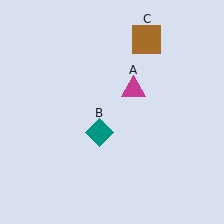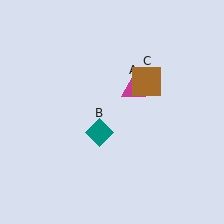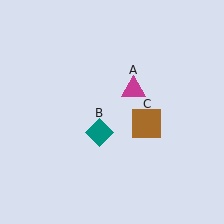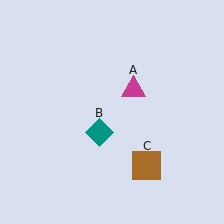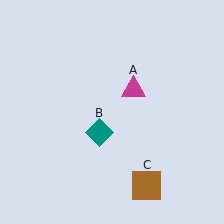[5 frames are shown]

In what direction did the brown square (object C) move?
The brown square (object C) moved down.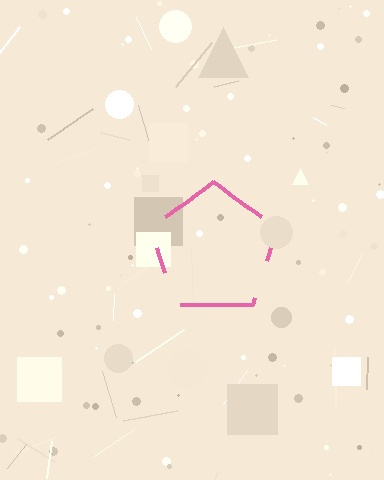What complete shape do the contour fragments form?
The contour fragments form a pentagon.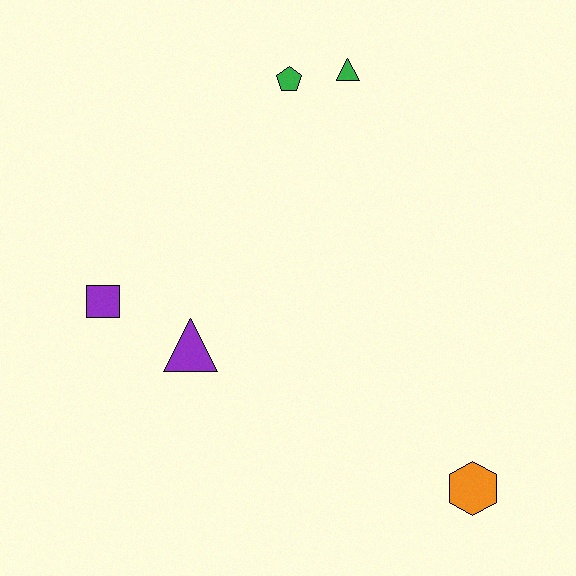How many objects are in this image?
There are 5 objects.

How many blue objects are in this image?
There are no blue objects.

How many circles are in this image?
There are no circles.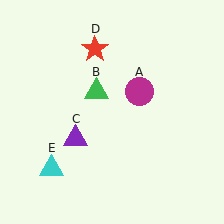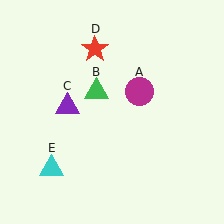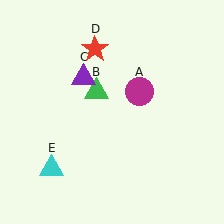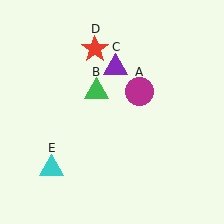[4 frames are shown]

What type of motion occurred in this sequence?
The purple triangle (object C) rotated clockwise around the center of the scene.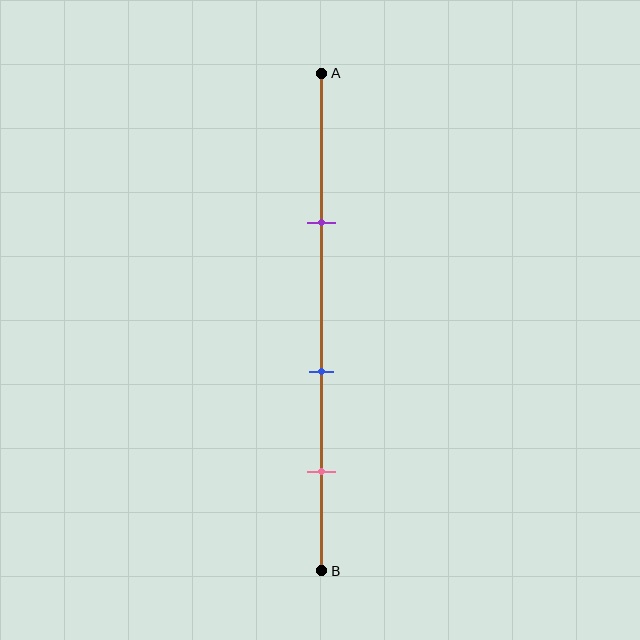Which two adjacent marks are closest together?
The blue and pink marks are the closest adjacent pair.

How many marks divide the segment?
There are 3 marks dividing the segment.